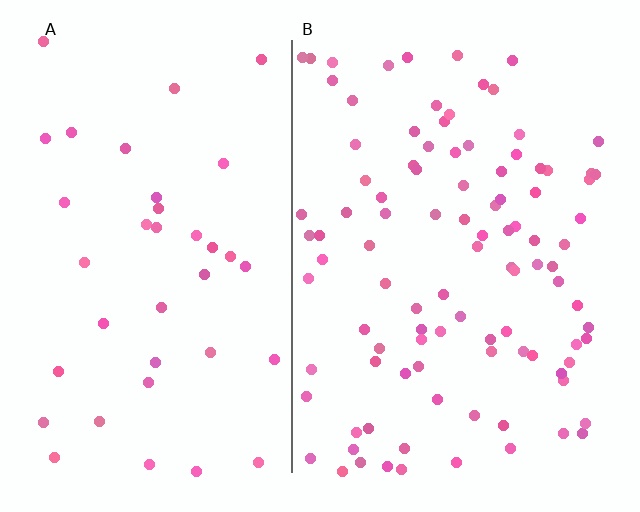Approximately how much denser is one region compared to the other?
Approximately 2.6× — region B over region A.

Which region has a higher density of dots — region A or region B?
B (the right).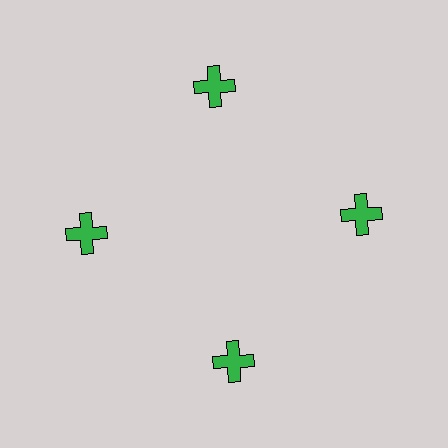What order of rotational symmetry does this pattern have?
This pattern has 4-fold rotational symmetry.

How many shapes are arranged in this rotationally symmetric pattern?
There are 4 shapes, arranged in 4 groups of 1.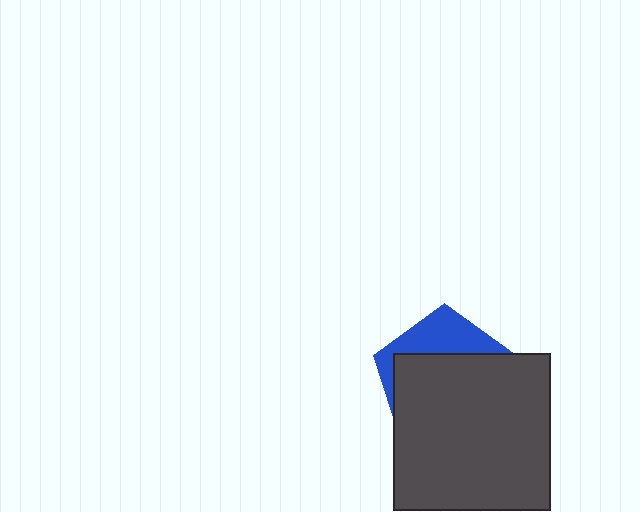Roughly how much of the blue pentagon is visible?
A small part of it is visible (roughly 31%).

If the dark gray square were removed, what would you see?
You would see the complete blue pentagon.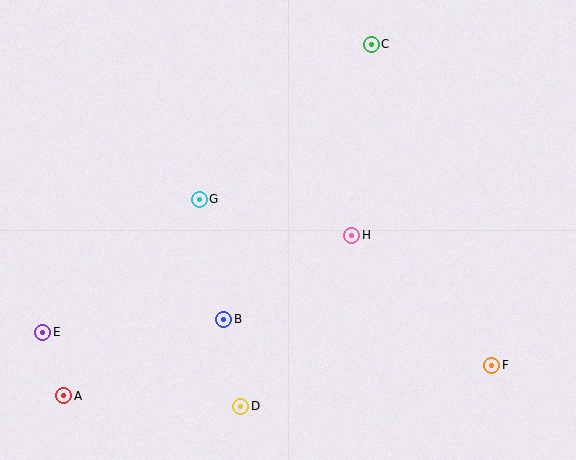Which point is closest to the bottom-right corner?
Point F is closest to the bottom-right corner.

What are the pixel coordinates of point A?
Point A is at (64, 396).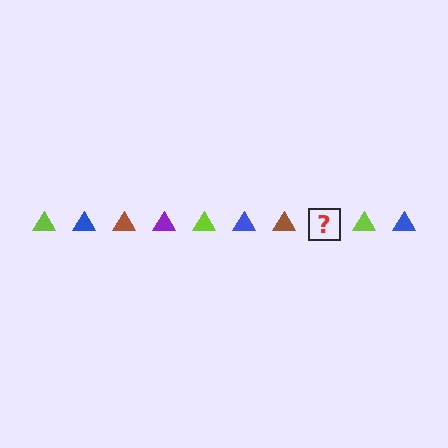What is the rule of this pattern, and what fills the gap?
The rule is that the pattern cycles through lime, blue, brown, purple triangles. The gap should be filled with a purple triangle.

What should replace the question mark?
The question mark should be replaced with a purple triangle.